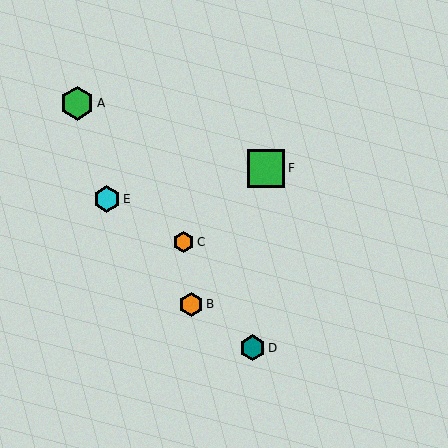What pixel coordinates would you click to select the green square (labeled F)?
Click at (266, 168) to select the green square F.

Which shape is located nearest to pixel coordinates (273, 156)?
The green square (labeled F) at (266, 168) is nearest to that location.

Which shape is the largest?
The green square (labeled F) is the largest.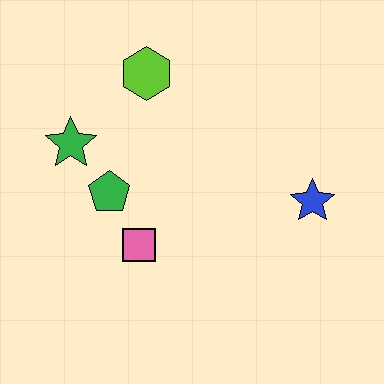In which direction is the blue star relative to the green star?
The blue star is to the right of the green star.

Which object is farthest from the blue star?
The green star is farthest from the blue star.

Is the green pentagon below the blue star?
No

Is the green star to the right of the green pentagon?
No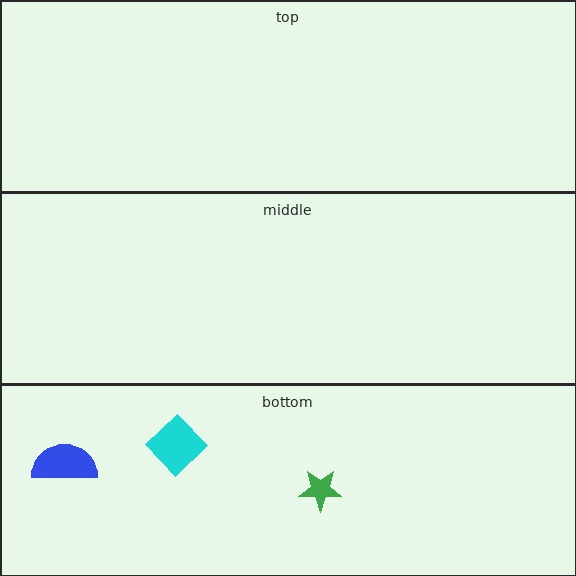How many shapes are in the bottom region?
3.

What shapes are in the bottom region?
The blue semicircle, the green star, the cyan diamond.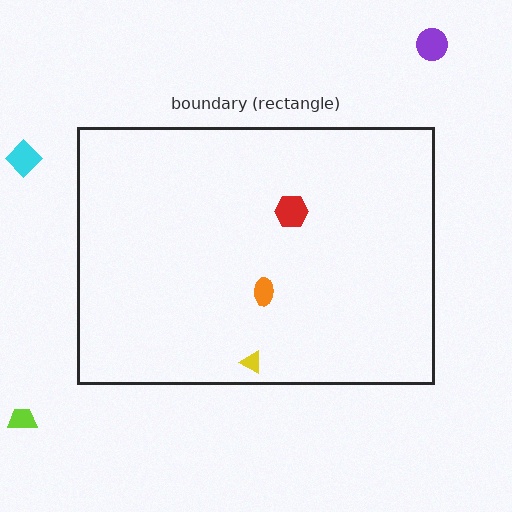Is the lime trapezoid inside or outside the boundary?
Outside.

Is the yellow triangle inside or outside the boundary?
Inside.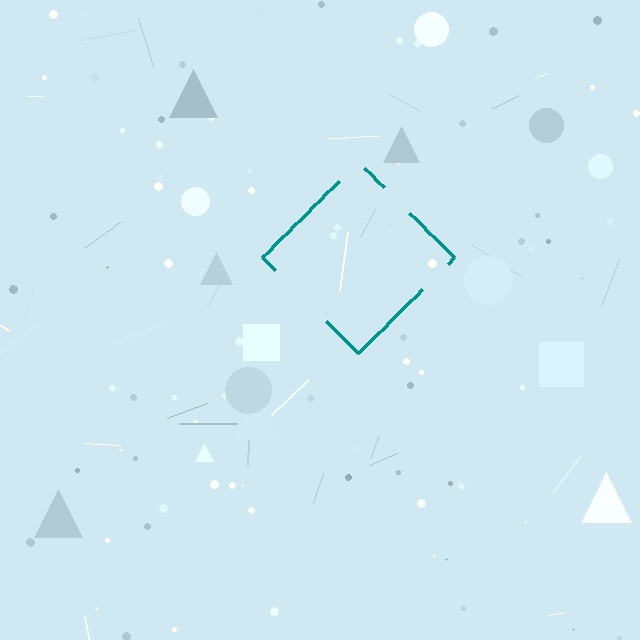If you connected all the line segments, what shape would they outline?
They would outline a diamond.